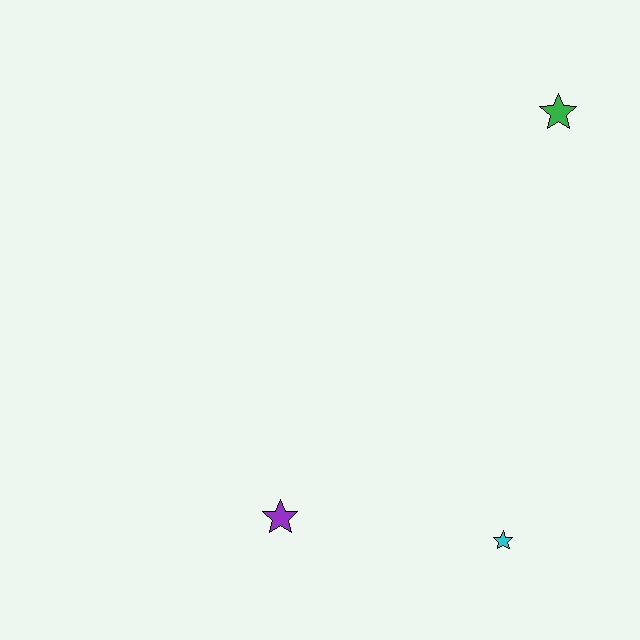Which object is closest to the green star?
The cyan star is closest to the green star.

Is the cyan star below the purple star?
Yes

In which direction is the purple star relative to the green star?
The purple star is below the green star.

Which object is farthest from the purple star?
The green star is farthest from the purple star.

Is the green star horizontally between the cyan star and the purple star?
No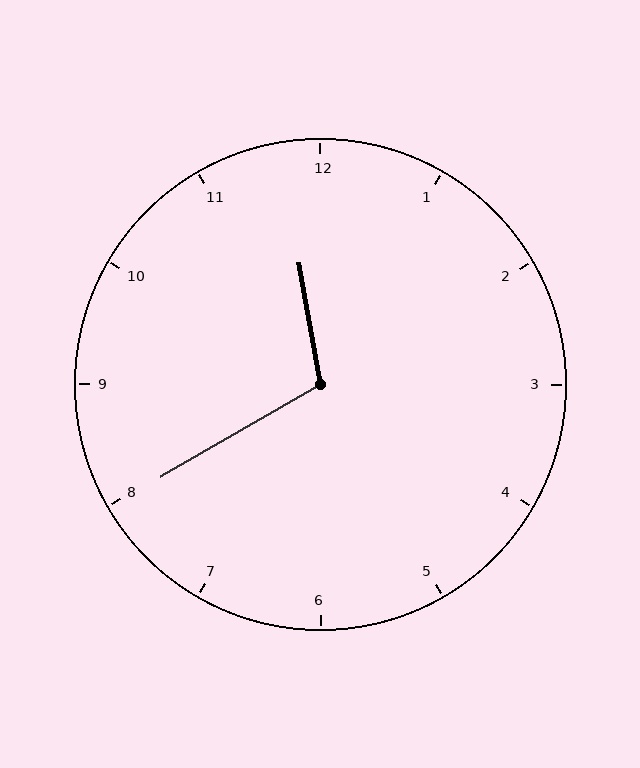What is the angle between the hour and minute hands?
Approximately 110 degrees.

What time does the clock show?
11:40.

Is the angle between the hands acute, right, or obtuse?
It is obtuse.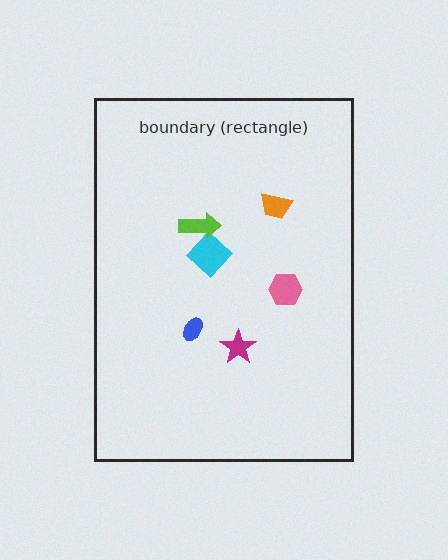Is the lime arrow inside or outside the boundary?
Inside.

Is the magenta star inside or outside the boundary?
Inside.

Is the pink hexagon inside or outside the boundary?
Inside.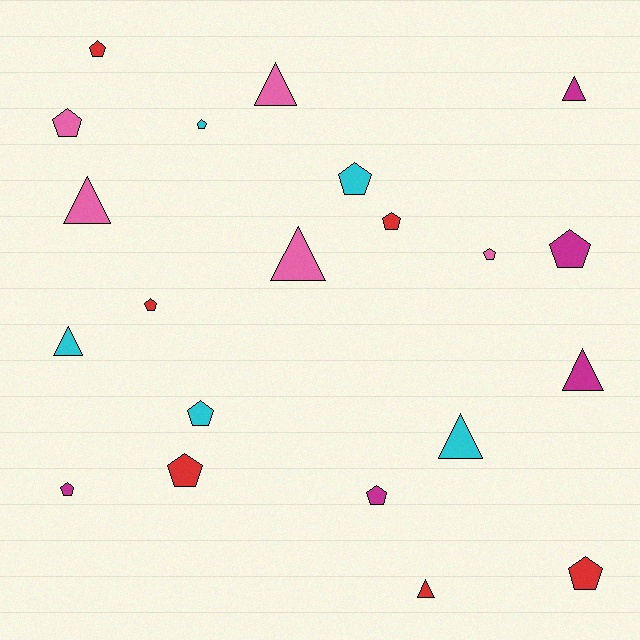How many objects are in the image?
There are 21 objects.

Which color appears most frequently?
Red, with 6 objects.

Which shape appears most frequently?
Pentagon, with 13 objects.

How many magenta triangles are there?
There are 2 magenta triangles.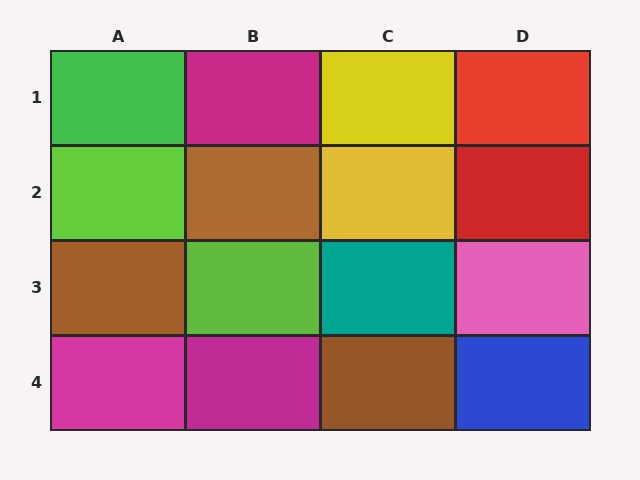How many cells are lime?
2 cells are lime.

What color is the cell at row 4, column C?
Brown.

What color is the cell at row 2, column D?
Red.